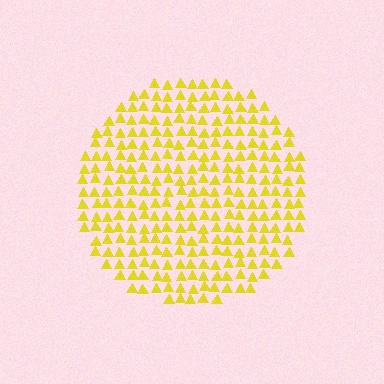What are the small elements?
The small elements are triangles.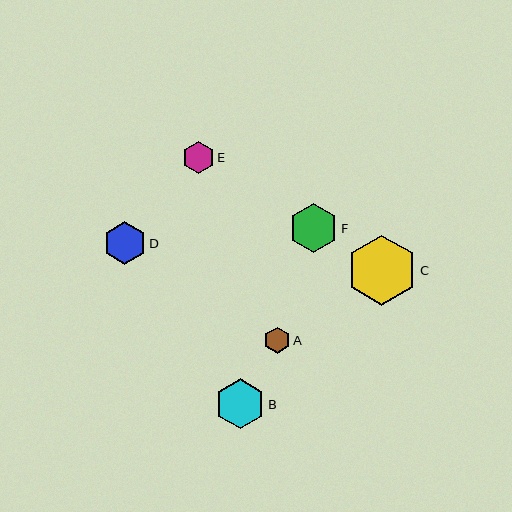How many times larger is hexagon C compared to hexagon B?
Hexagon C is approximately 1.4 times the size of hexagon B.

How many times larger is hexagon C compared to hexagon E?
Hexagon C is approximately 2.2 times the size of hexagon E.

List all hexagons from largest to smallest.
From largest to smallest: C, B, F, D, E, A.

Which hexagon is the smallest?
Hexagon A is the smallest with a size of approximately 26 pixels.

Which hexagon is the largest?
Hexagon C is the largest with a size of approximately 70 pixels.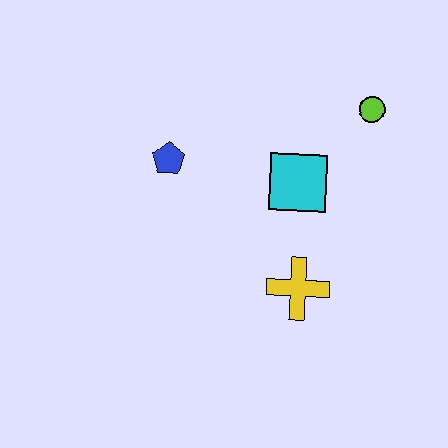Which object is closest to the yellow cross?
The cyan square is closest to the yellow cross.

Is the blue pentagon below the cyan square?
No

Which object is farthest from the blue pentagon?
The lime circle is farthest from the blue pentagon.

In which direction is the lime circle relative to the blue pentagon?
The lime circle is to the right of the blue pentagon.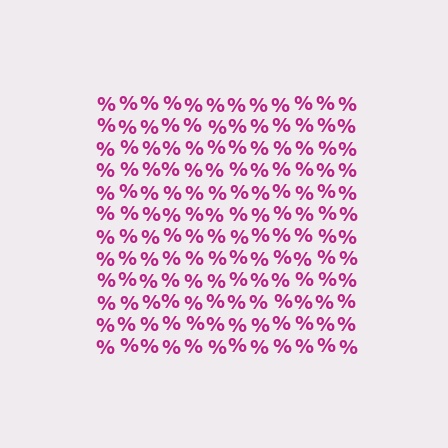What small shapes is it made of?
It is made of small percent signs.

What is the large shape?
The large shape is a square.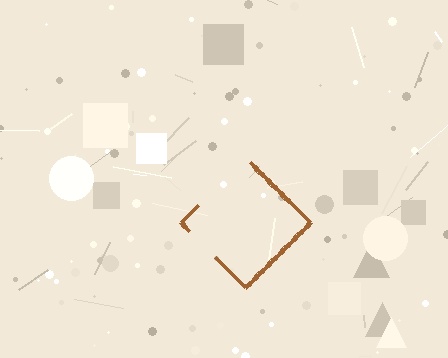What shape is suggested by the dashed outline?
The dashed outline suggests a diamond.